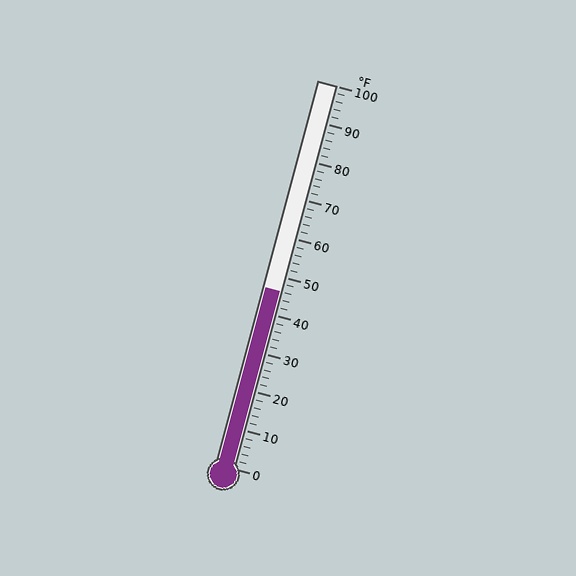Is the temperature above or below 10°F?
The temperature is above 10°F.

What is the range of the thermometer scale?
The thermometer scale ranges from 0°F to 100°F.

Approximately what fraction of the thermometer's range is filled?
The thermometer is filled to approximately 45% of its range.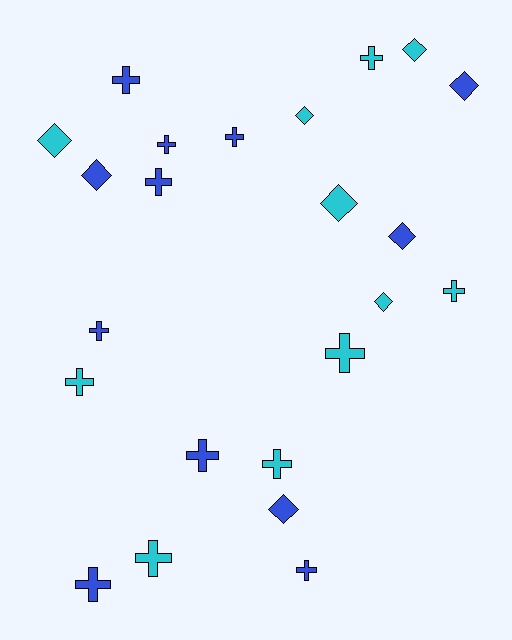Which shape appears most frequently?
Cross, with 14 objects.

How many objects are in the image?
There are 23 objects.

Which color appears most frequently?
Blue, with 12 objects.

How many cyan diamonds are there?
There are 5 cyan diamonds.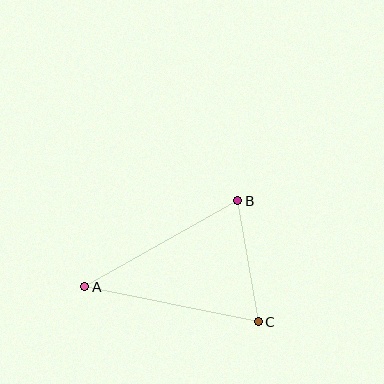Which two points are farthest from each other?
Points A and C are farthest from each other.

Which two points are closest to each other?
Points B and C are closest to each other.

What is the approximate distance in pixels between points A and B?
The distance between A and B is approximately 176 pixels.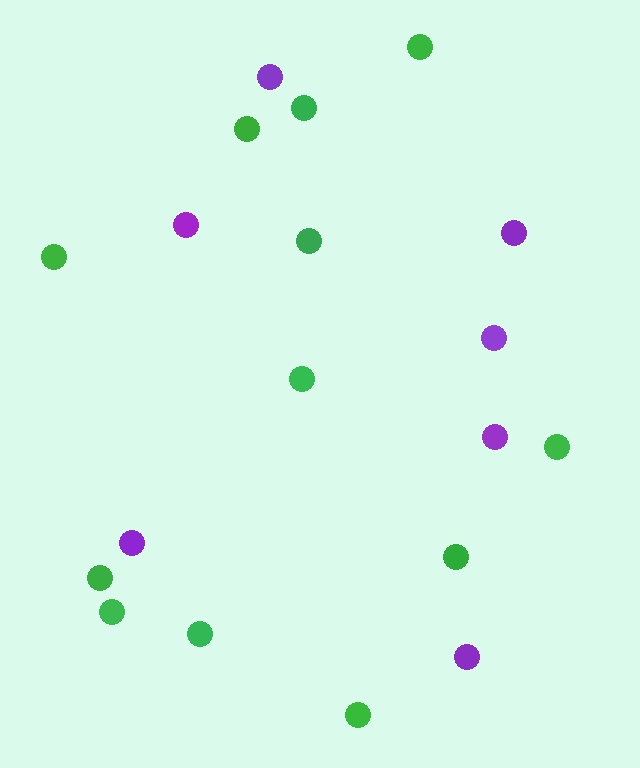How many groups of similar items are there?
There are 2 groups: one group of purple circles (7) and one group of green circles (12).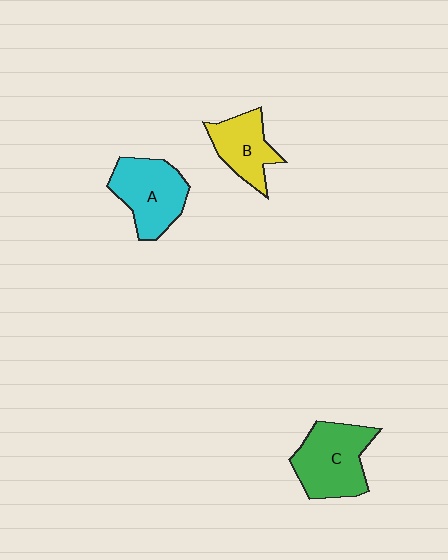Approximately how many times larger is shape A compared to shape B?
Approximately 1.3 times.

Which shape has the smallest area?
Shape B (yellow).